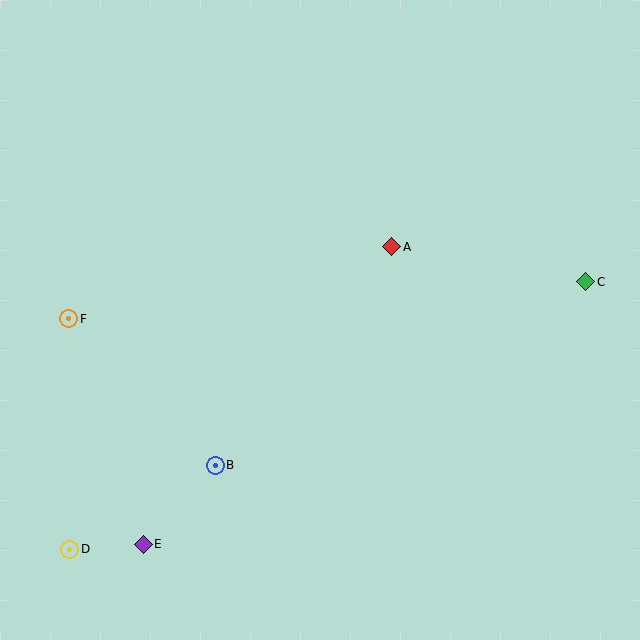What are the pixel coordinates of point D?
Point D is at (70, 549).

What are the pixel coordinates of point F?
Point F is at (69, 319).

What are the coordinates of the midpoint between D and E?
The midpoint between D and E is at (107, 547).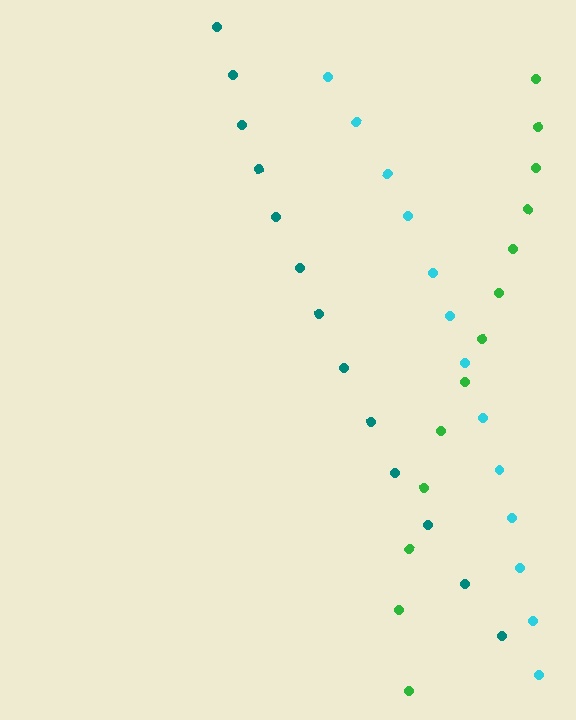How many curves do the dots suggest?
There are 3 distinct paths.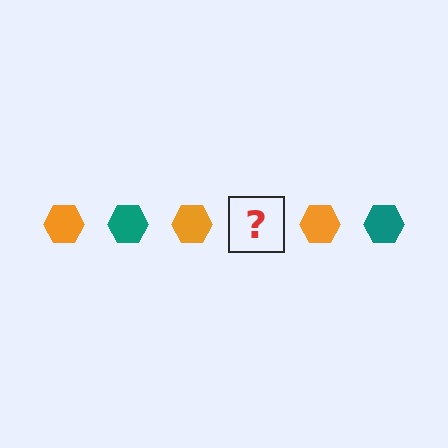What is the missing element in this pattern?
The missing element is a teal hexagon.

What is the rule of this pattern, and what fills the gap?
The rule is that the pattern cycles through orange, teal hexagons. The gap should be filled with a teal hexagon.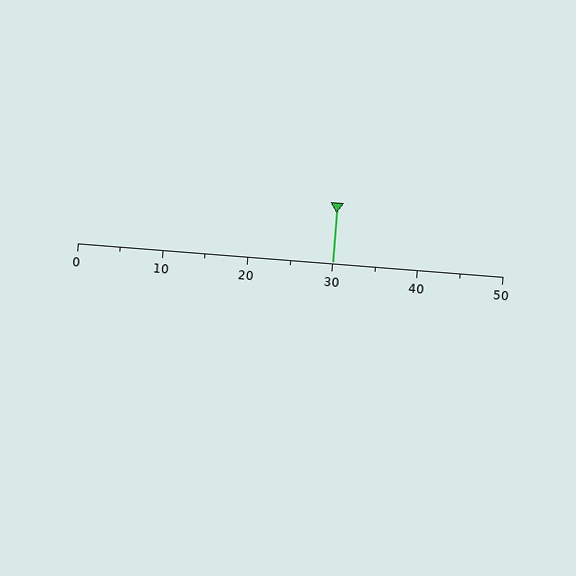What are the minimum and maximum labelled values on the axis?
The axis runs from 0 to 50.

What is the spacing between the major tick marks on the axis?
The major ticks are spaced 10 apart.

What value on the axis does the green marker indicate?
The marker indicates approximately 30.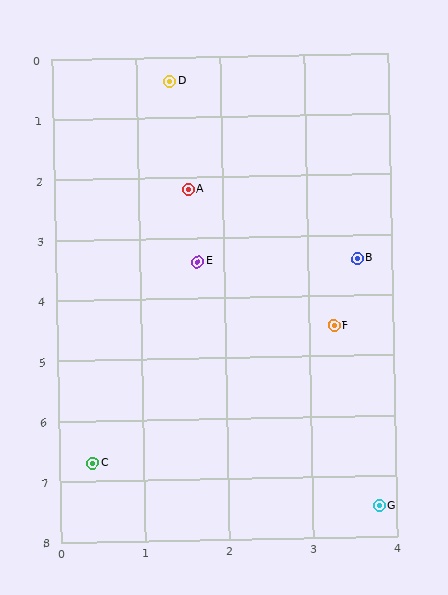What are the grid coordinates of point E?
Point E is at approximately (1.7, 3.4).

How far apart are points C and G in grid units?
Points C and G are about 3.5 grid units apart.